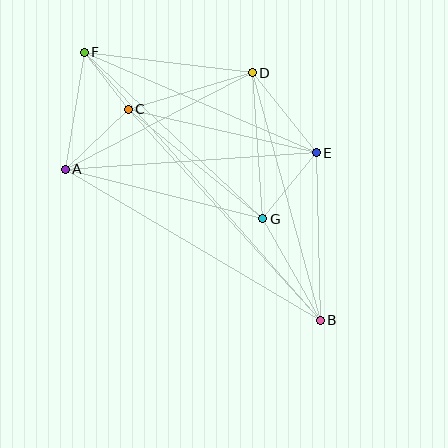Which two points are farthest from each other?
Points B and F are farthest from each other.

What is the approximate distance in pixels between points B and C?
The distance between B and C is approximately 286 pixels.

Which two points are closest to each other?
Points C and F are closest to each other.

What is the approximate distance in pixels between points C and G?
The distance between C and G is approximately 174 pixels.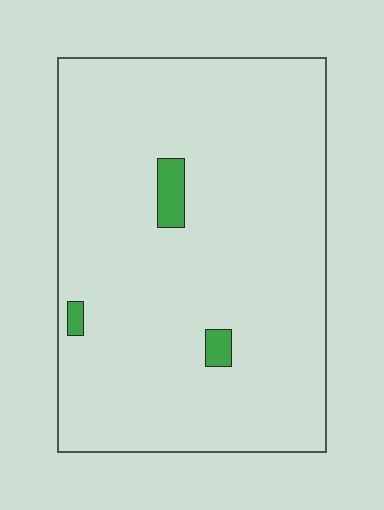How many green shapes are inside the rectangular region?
3.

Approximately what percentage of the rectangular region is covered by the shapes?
Approximately 5%.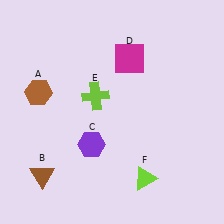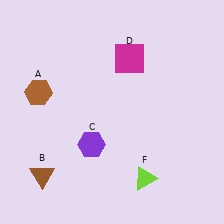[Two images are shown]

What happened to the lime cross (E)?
The lime cross (E) was removed in Image 2. It was in the top-left area of Image 1.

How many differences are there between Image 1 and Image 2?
There is 1 difference between the two images.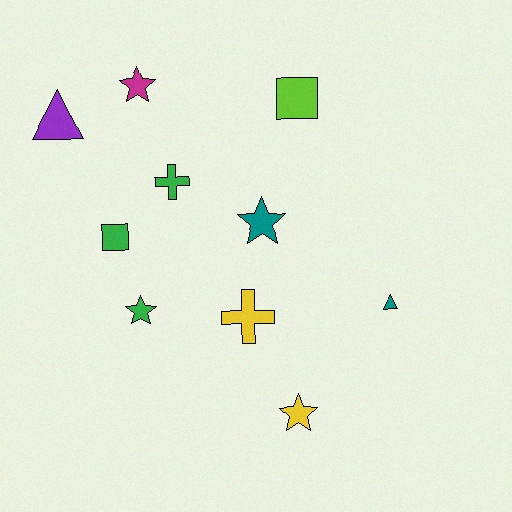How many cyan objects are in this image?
There are no cyan objects.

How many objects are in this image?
There are 10 objects.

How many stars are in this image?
There are 4 stars.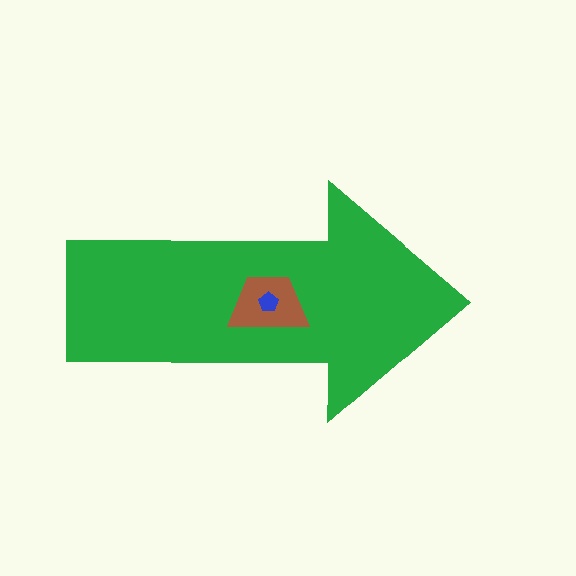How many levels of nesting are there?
3.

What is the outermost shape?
The green arrow.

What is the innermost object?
The blue pentagon.